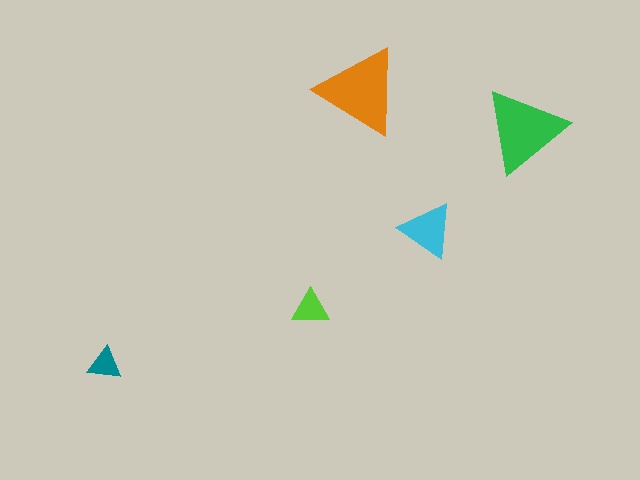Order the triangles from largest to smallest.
the orange one, the green one, the cyan one, the lime one, the teal one.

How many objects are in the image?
There are 5 objects in the image.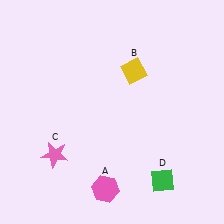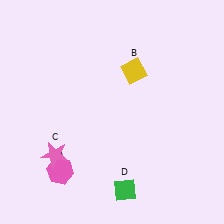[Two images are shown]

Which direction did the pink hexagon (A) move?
The pink hexagon (A) moved left.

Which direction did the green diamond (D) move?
The green diamond (D) moved left.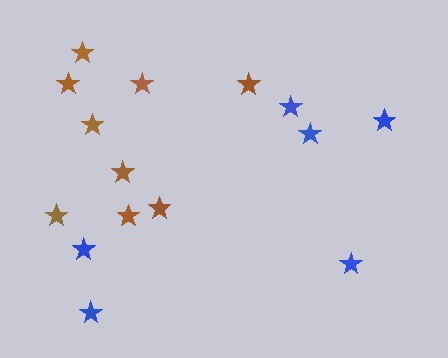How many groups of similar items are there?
There are 2 groups: one group of brown stars (9) and one group of blue stars (6).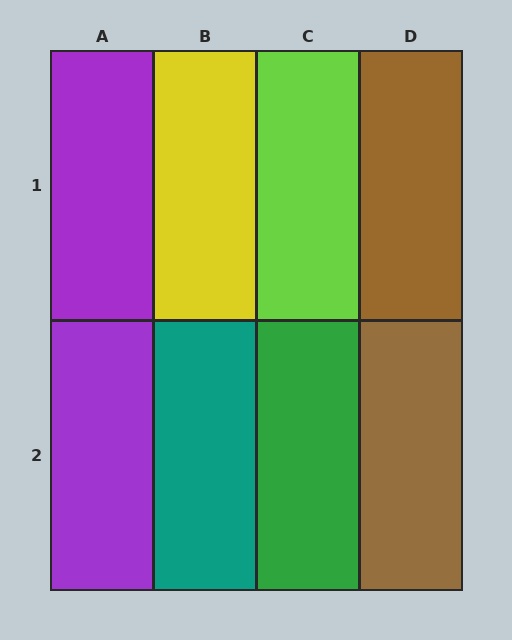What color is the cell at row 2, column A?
Purple.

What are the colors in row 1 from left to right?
Purple, yellow, lime, brown.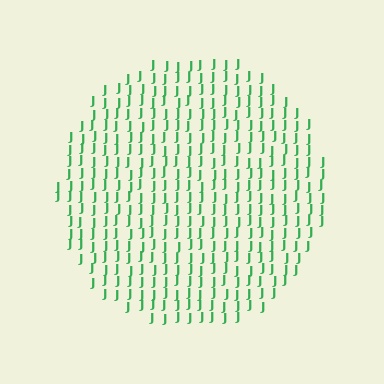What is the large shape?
The large shape is a circle.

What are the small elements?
The small elements are letter J's.